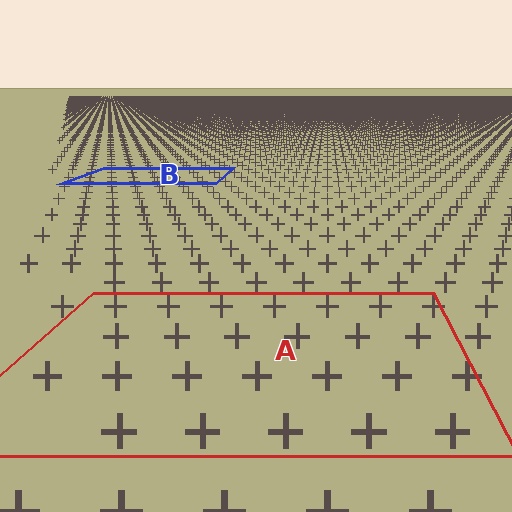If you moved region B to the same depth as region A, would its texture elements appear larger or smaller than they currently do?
They would appear larger. At a closer depth, the same texture elements are projected at a bigger on-screen size.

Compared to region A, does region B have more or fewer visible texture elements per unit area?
Region B has more texture elements per unit area — they are packed more densely because it is farther away.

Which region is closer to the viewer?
Region A is closer. The texture elements there are larger and more spread out.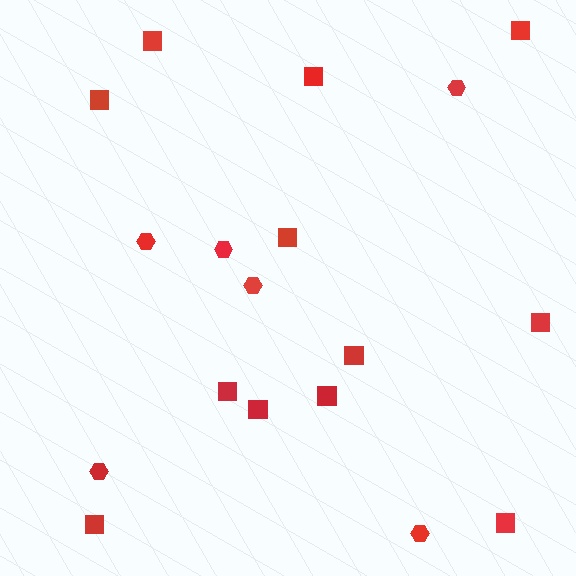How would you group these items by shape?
There are 2 groups: one group of hexagons (6) and one group of squares (12).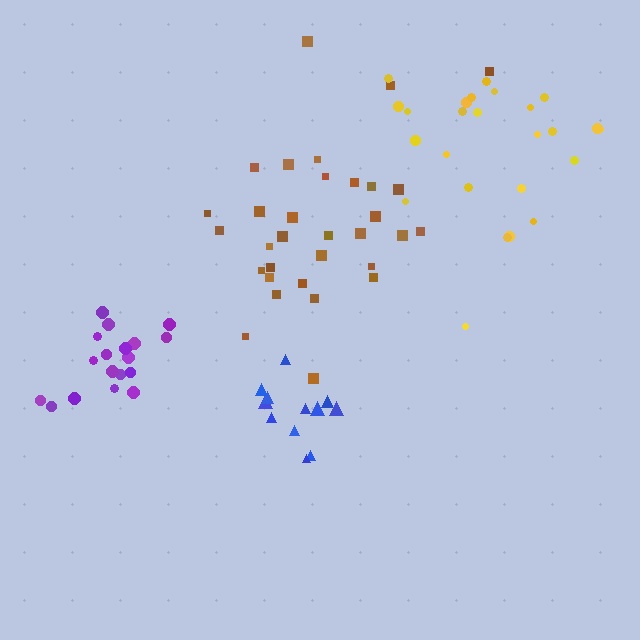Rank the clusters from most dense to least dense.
blue, purple, brown, yellow.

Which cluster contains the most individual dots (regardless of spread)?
Brown (33).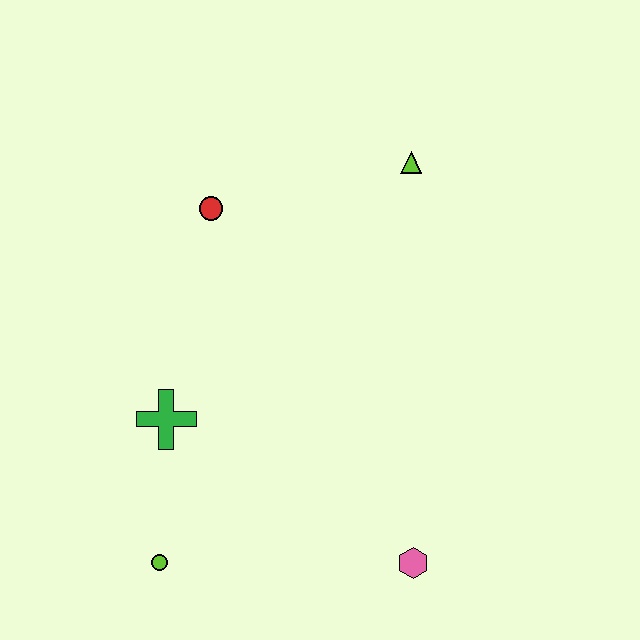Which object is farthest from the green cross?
The lime triangle is farthest from the green cross.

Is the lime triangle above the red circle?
Yes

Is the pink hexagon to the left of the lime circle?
No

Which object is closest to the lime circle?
The green cross is closest to the lime circle.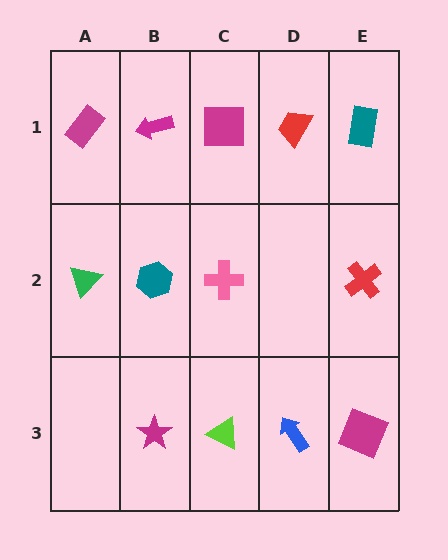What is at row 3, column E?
A magenta square.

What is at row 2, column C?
A pink cross.